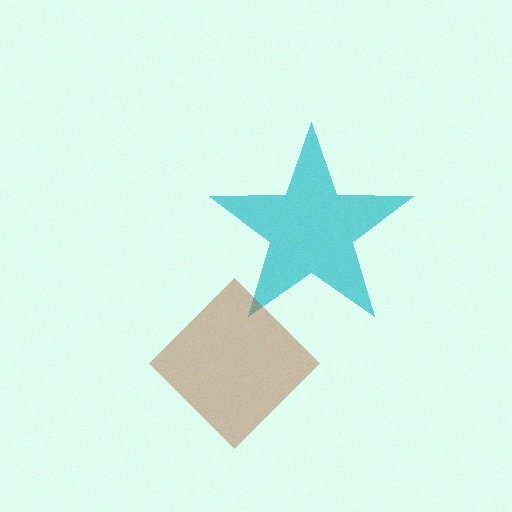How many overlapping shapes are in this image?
There are 2 overlapping shapes in the image.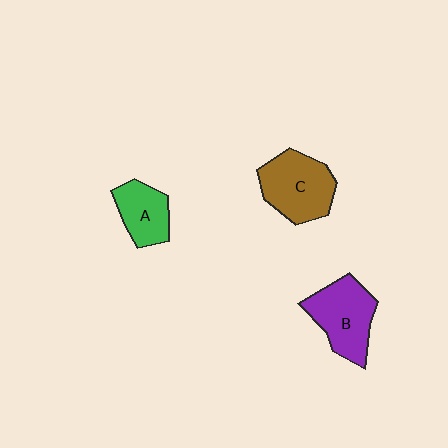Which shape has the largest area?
Shape C (brown).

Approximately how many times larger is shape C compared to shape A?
Approximately 1.5 times.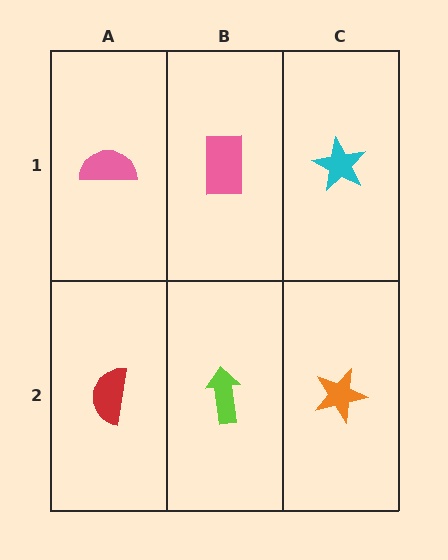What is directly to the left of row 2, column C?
A lime arrow.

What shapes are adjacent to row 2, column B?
A pink rectangle (row 1, column B), a red semicircle (row 2, column A), an orange star (row 2, column C).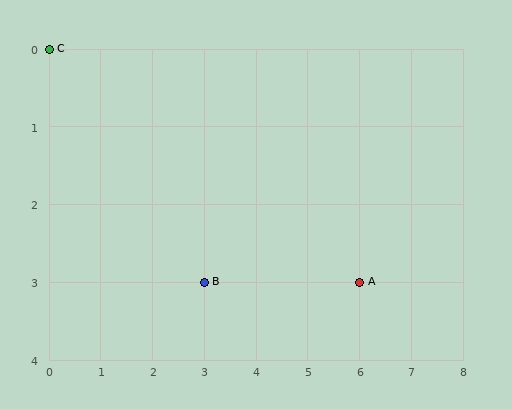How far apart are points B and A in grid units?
Points B and A are 3 columns apart.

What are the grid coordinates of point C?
Point C is at grid coordinates (0, 0).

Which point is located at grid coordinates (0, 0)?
Point C is at (0, 0).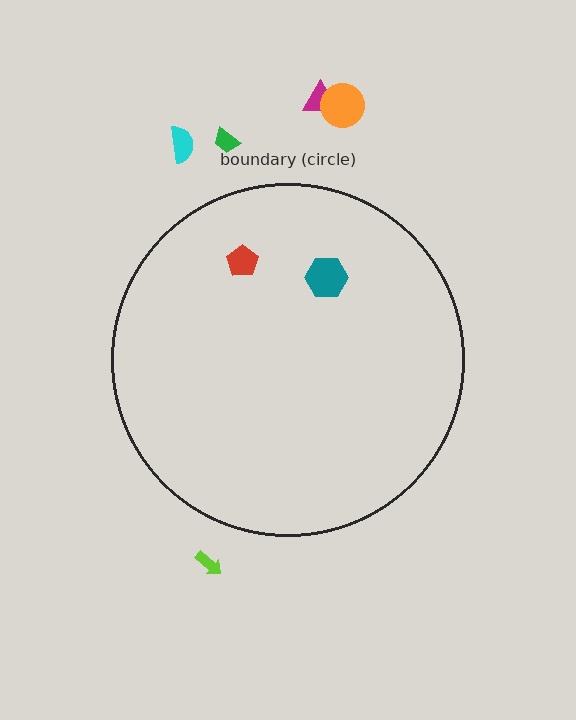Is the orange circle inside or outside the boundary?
Outside.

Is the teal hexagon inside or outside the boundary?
Inside.